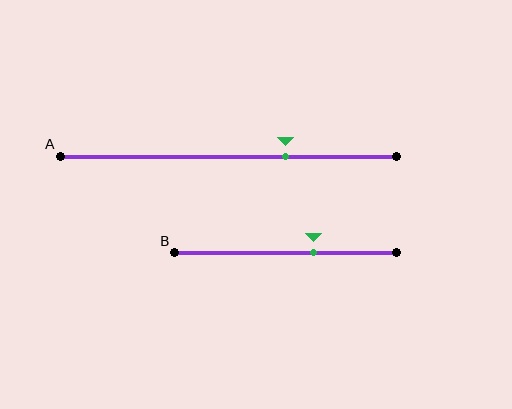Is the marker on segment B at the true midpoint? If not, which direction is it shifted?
No, the marker on segment B is shifted to the right by about 12% of the segment length.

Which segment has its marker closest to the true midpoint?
Segment B has its marker closest to the true midpoint.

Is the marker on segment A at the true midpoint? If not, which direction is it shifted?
No, the marker on segment A is shifted to the right by about 17% of the segment length.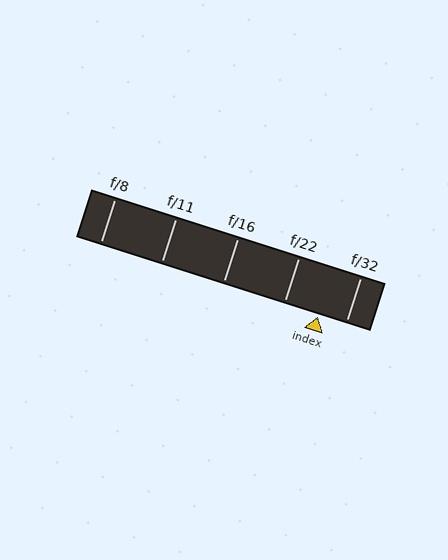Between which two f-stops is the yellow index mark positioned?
The index mark is between f/22 and f/32.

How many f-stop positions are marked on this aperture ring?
There are 5 f-stop positions marked.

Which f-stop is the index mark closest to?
The index mark is closest to f/32.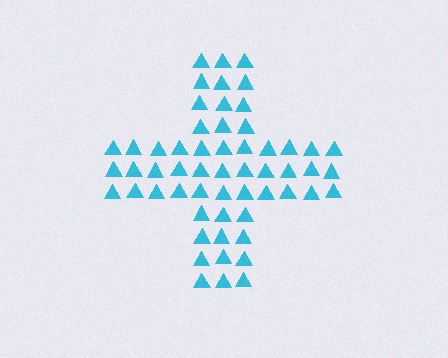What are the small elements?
The small elements are triangles.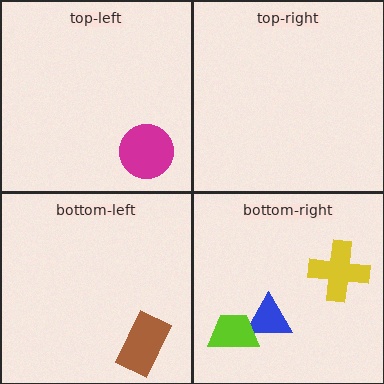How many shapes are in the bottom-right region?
3.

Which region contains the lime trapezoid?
The bottom-right region.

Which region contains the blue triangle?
The bottom-right region.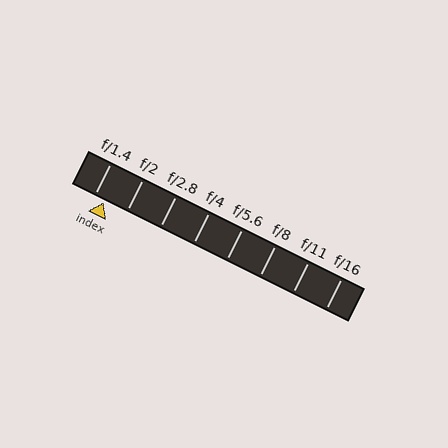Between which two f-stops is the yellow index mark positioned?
The index mark is between f/1.4 and f/2.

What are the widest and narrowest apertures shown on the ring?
The widest aperture shown is f/1.4 and the narrowest is f/16.